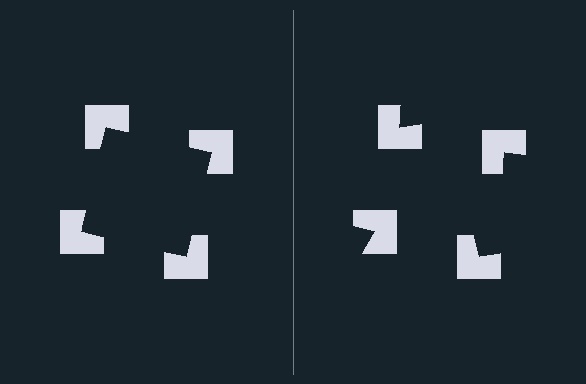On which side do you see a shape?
An illusory square appears on the left side. On the right side the wedge cuts are rotated, so no coherent shape forms.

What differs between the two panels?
The notched squares are positioned identically on both sides; only the wedge orientations differ. On the left they align to a square; on the right they are misaligned.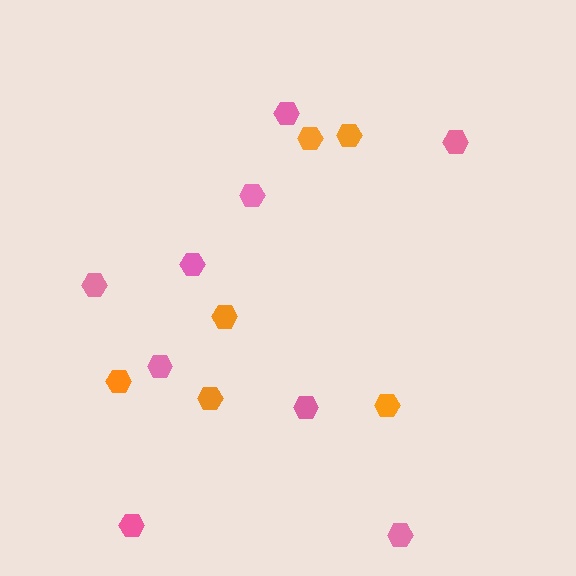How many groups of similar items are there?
There are 2 groups: one group of pink hexagons (9) and one group of orange hexagons (6).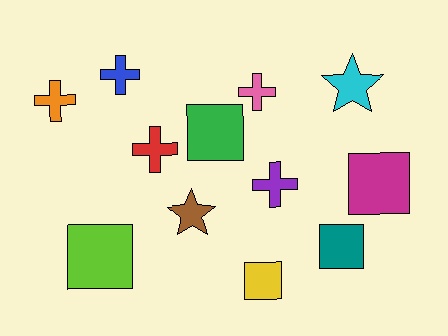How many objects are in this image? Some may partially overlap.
There are 12 objects.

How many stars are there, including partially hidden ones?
There are 2 stars.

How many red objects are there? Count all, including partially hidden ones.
There is 1 red object.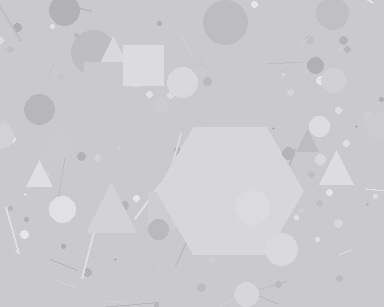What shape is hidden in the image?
A hexagon is hidden in the image.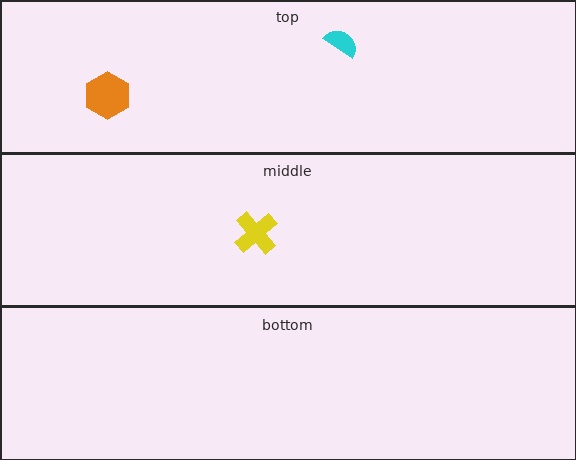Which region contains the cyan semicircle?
The top region.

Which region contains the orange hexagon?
The top region.